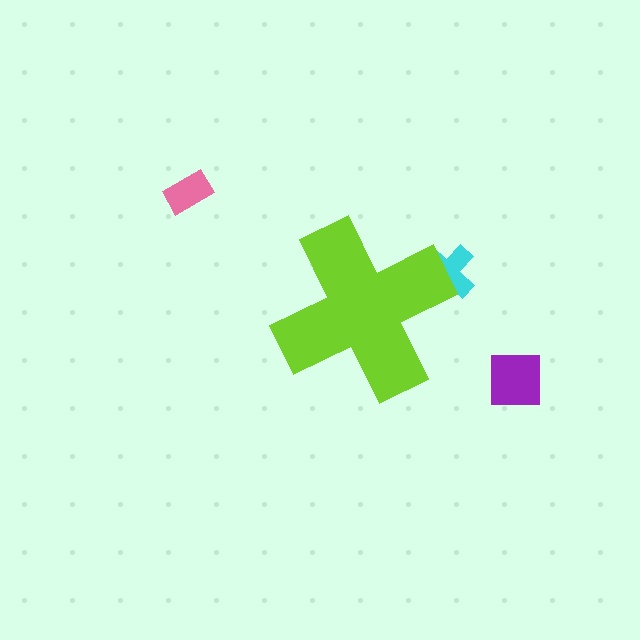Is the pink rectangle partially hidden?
No, the pink rectangle is fully visible.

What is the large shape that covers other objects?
A lime cross.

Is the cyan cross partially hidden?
Yes, the cyan cross is partially hidden behind the lime cross.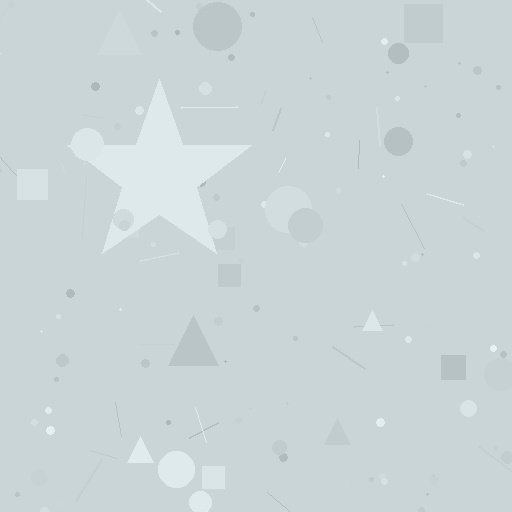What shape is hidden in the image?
A star is hidden in the image.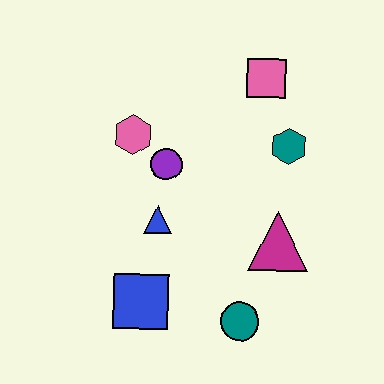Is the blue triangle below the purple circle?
Yes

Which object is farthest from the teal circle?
The pink square is farthest from the teal circle.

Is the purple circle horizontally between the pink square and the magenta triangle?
No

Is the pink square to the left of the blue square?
No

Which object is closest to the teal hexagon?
The pink square is closest to the teal hexagon.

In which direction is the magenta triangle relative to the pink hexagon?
The magenta triangle is to the right of the pink hexagon.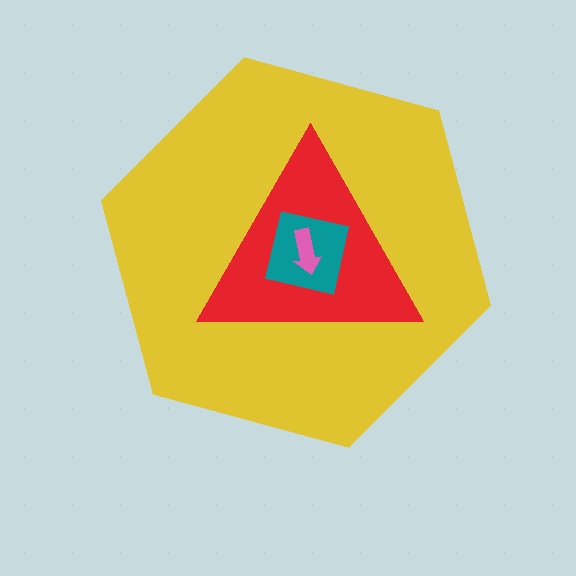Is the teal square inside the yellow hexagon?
Yes.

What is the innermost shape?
The pink arrow.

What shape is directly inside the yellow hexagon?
The red triangle.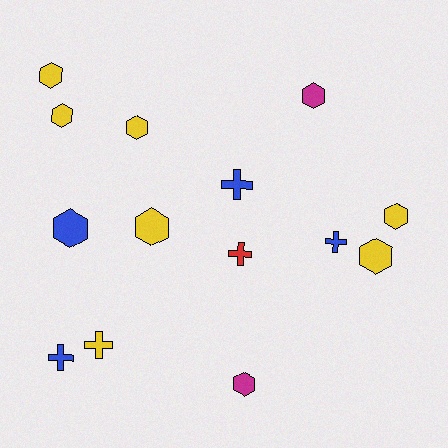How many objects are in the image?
There are 14 objects.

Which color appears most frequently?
Yellow, with 7 objects.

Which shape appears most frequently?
Hexagon, with 9 objects.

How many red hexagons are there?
There are no red hexagons.